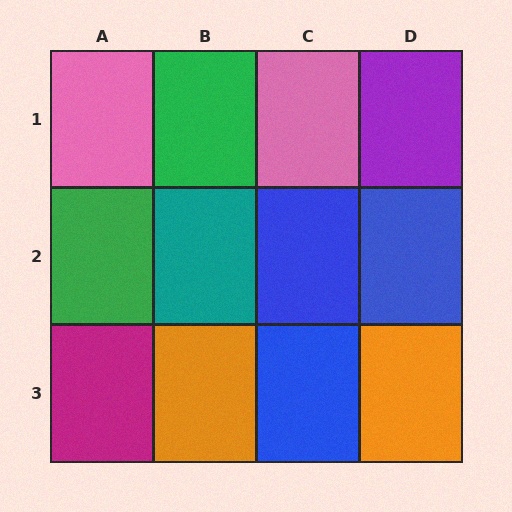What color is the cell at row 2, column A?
Green.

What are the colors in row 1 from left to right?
Pink, green, pink, purple.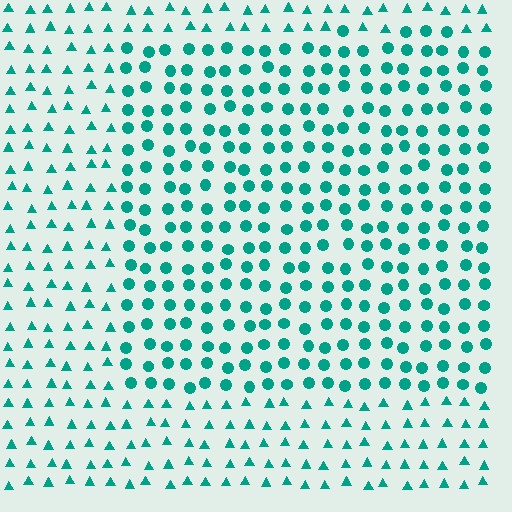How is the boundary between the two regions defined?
The boundary is defined by a change in element shape: circles inside vs. triangles outside. All elements share the same color and spacing.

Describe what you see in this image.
The image is filled with small teal elements arranged in a uniform grid. A rectangle-shaped region contains circles, while the surrounding area contains triangles. The boundary is defined purely by the change in element shape.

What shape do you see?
I see a rectangle.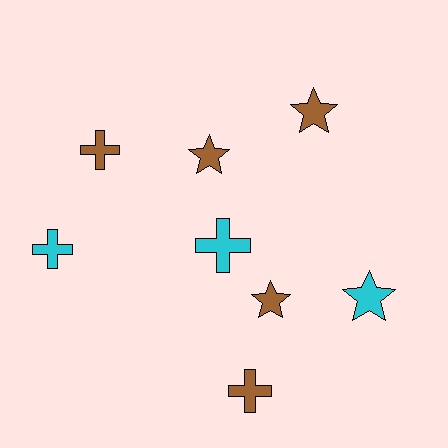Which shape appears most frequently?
Star, with 4 objects.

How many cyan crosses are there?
There are 2 cyan crosses.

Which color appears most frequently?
Brown, with 5 objects.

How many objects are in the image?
There are 8 objects.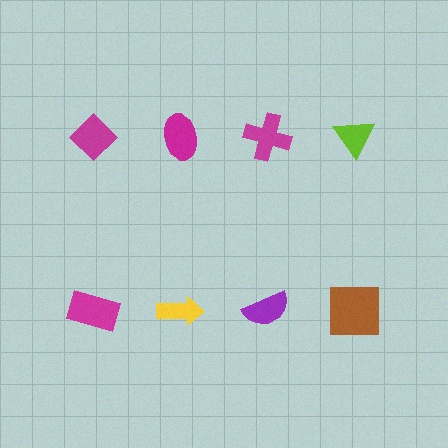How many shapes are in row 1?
4 shapes.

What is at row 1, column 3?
A magenta cross.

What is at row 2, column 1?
A magenta rectangle.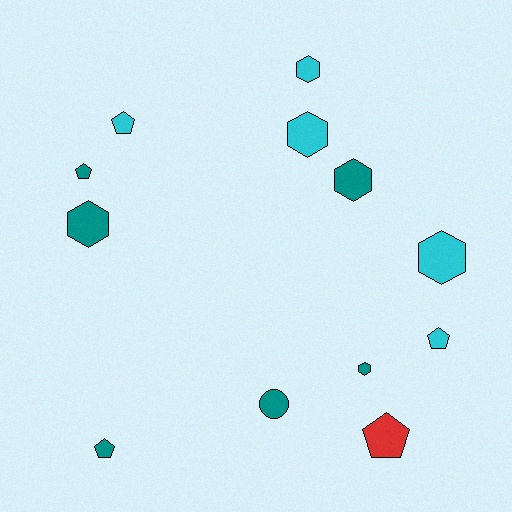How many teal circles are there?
There is 1 teal circle.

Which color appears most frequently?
Teal, with 6 objects.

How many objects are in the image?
There are 12 objects.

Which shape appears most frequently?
Hexagon, with 6 objects.